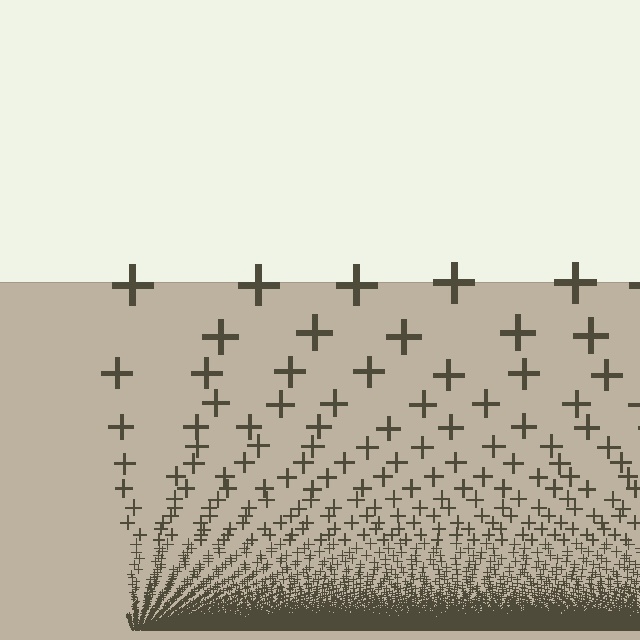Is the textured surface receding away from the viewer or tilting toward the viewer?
The surface appears to tilt toward the viewer. Texture elements get larger and sparser toward the top.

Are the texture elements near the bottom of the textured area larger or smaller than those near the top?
Smaller. The gradient is inverted — elements near the bottom are smaller and denser.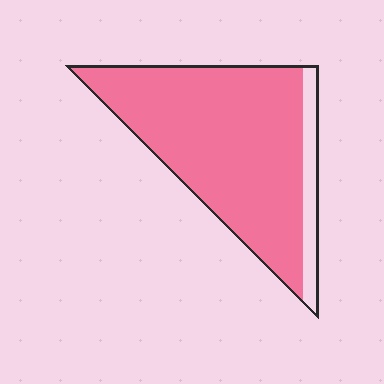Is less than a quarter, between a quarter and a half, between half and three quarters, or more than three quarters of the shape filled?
More than three quarters.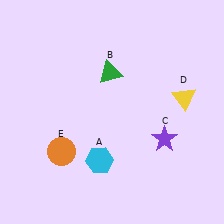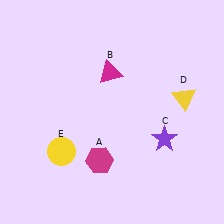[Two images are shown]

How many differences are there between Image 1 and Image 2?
There are 3 differences between the two images.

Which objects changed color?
A changed from cyan to magenta. B changed from green to magenta. E changed from orange to yellow.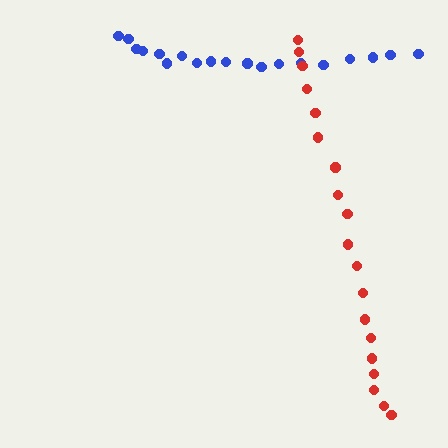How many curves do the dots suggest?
There are 2 distinct paths.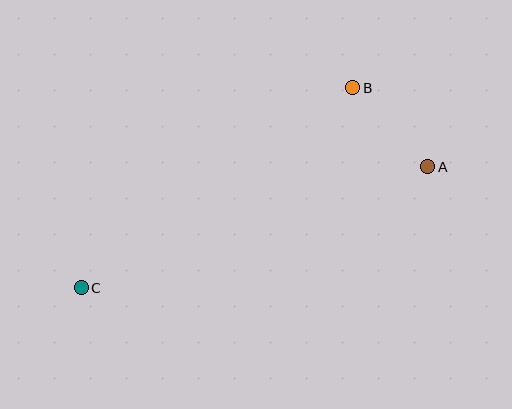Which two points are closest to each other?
Points A and B are closest to each other.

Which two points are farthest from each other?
Points A and C are farthest from each other.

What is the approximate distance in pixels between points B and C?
The distance between B and C is approximately 337 pixels.